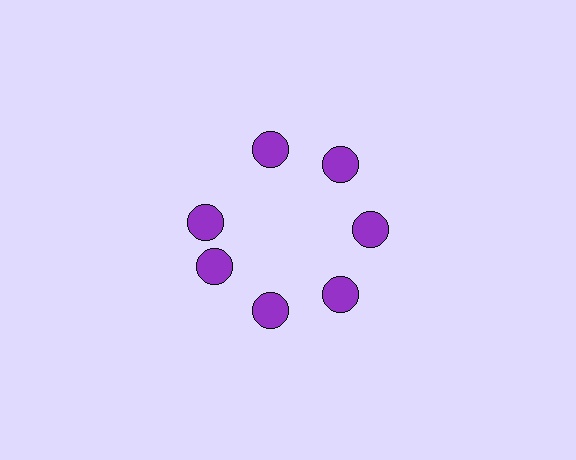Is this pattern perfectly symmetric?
No. The 7 purple circles are arranged in a ring, but one element near the 10 o'clock position is rotated out of alignment along the ring, breaking the 7-fold rotational symmetry.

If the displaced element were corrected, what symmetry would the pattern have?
It would have 7-fold rotational symmetry — the pattern would map onto itself every 51 degrees.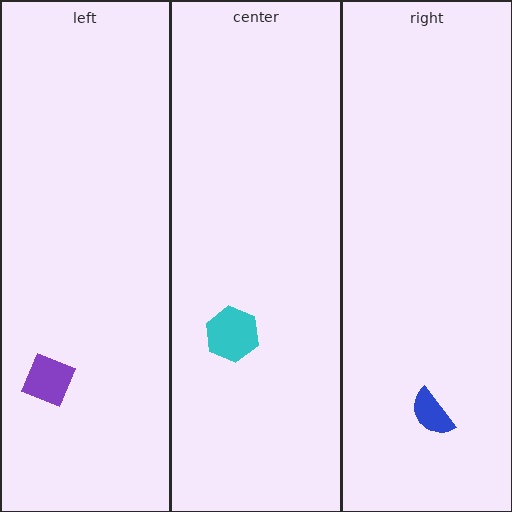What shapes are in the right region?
The blue semicircle.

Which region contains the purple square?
The left region.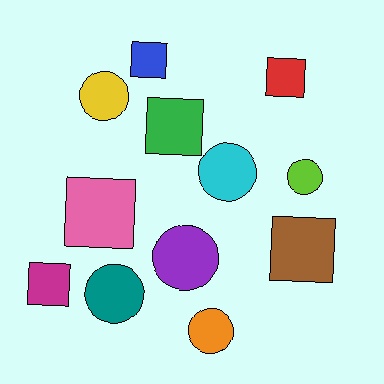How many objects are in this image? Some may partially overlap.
There are 12 objects.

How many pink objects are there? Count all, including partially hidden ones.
There is 1 pink object.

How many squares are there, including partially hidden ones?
There are 6 squares.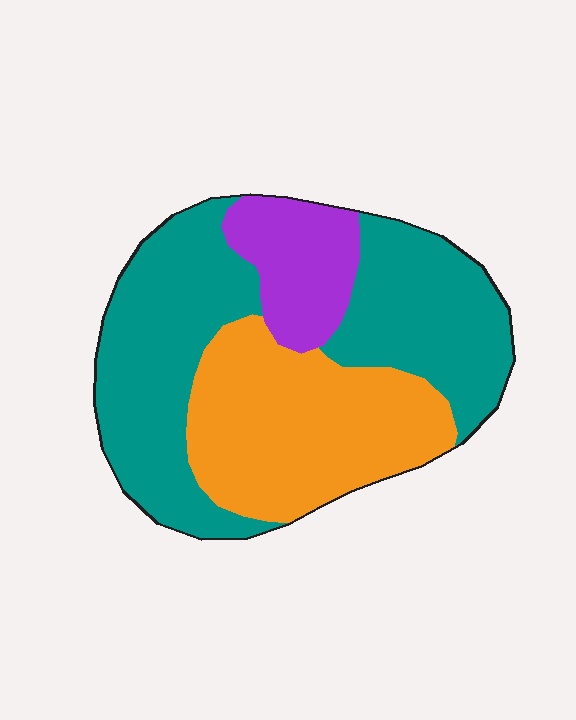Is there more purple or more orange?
Orange.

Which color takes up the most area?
Teal, at roughly 55%.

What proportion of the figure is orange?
Orange covers 33% of the figure.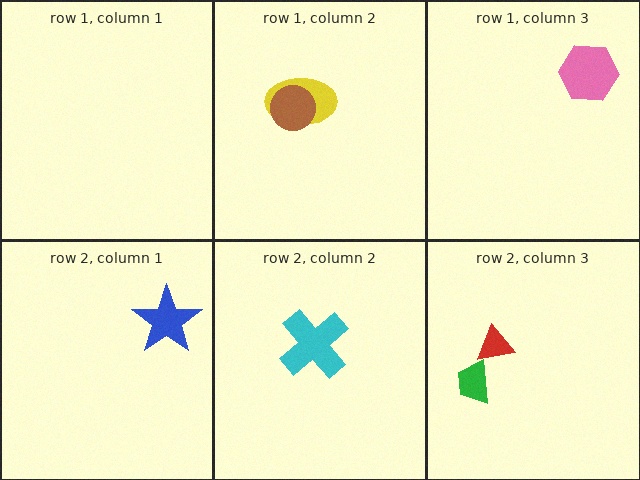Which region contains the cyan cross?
The row 2, column 2 region.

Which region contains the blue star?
The row 2, column 1 region.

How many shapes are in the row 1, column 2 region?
2.